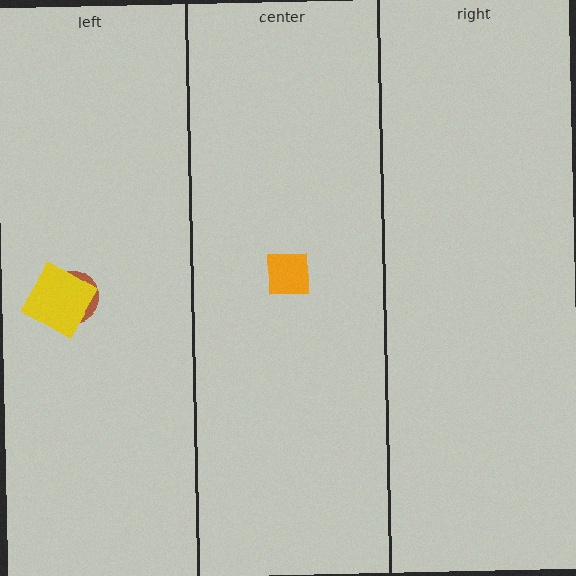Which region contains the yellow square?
The left region.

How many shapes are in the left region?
2.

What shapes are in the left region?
The brown circle, the yellow square.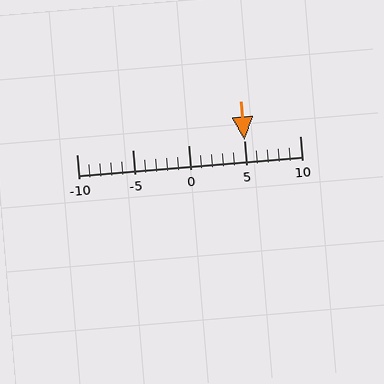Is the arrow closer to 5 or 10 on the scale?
The arrow is closer to 5.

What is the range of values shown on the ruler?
The ruler shows values from -10 to 10.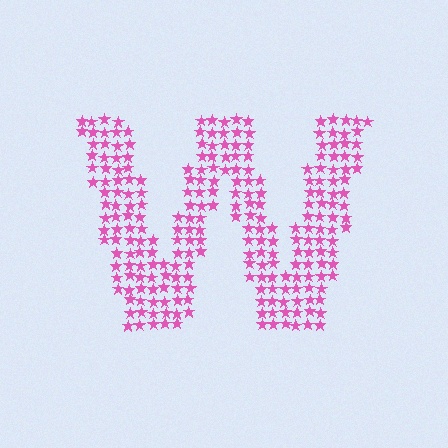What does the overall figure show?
The overall figure shows the letter W.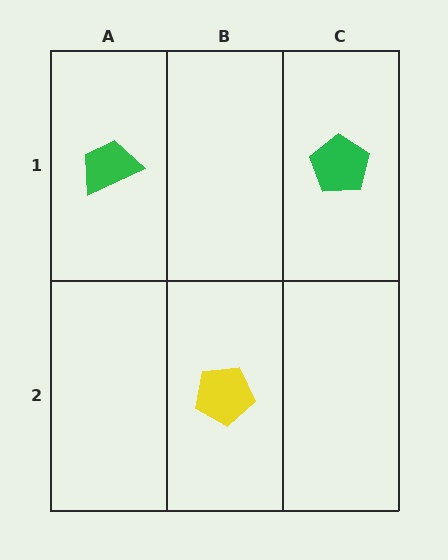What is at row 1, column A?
A green trapezoid.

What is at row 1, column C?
A green pentagon.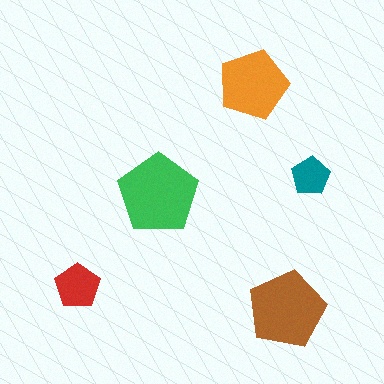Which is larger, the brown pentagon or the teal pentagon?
The brown one.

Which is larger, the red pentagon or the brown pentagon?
The brown one.